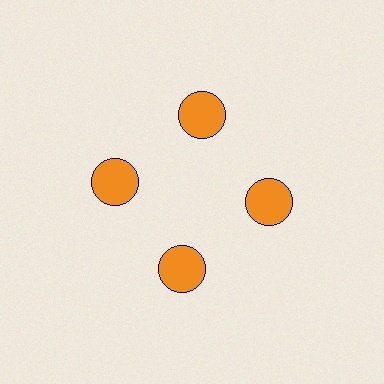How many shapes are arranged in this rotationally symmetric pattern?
There are 4 shapes, arranged in 4 groups of 1.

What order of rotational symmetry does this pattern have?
This pattern has 4-fold rotational symmetry.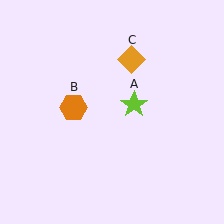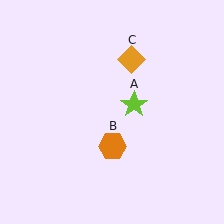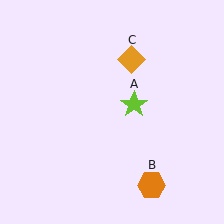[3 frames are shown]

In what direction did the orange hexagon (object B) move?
The orange hexagon (object B) moved down and to the right.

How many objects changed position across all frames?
1 object changed position: orange hexagon (object B).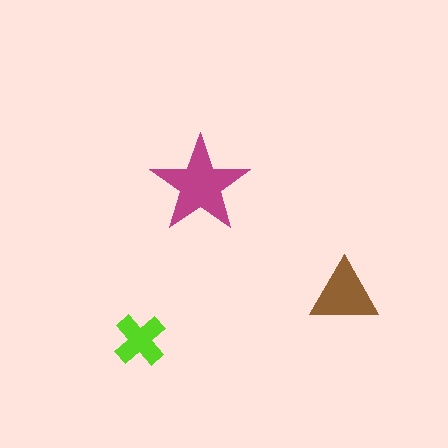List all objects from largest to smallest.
The magenta star, the brown triangle, the lime cross.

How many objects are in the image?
There are 3 objects in the image.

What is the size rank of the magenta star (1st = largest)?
1st.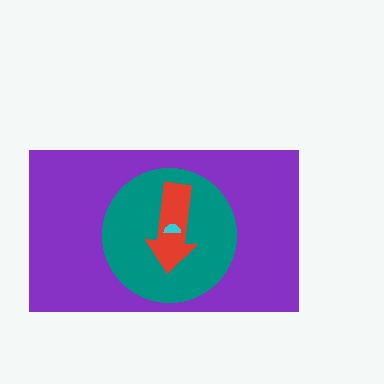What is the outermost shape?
The purple rectangle.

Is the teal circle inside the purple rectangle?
Yes.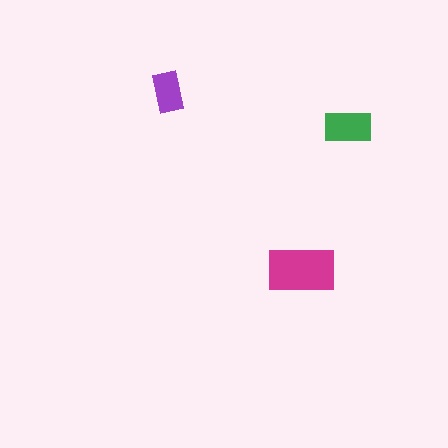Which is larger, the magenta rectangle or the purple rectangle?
The magenta one.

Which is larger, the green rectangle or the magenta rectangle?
The magenta one.